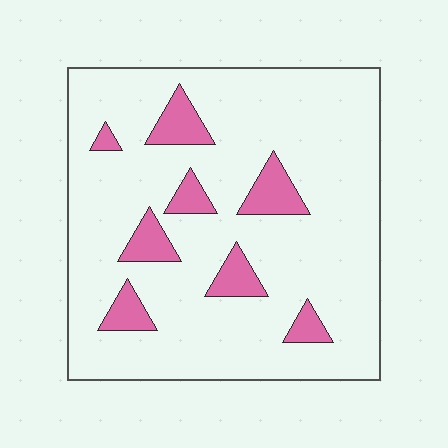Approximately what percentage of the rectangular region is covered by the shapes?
Approximately 15%.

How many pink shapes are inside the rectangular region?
8.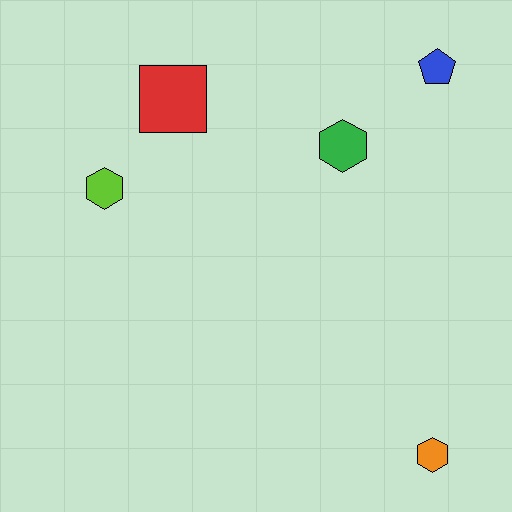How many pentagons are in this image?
There is 1 pentagon.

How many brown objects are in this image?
There are no brown objects.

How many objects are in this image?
There are 5 objects.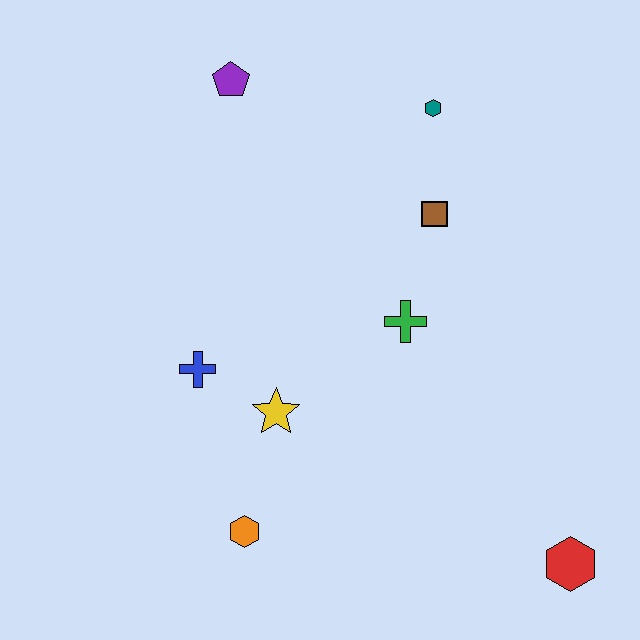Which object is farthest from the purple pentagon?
The red hexagon is farthest from the purple pentagon.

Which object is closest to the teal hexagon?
The brown square is closest to the teal hexagon.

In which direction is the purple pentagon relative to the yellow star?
The purple pentagon is above the yellow star.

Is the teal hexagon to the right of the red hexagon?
No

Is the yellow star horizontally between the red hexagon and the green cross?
No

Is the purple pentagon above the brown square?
Yes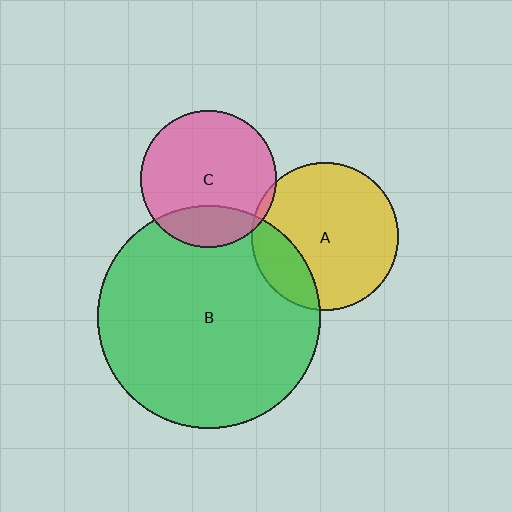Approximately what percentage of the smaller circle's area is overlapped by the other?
Approximately 20%.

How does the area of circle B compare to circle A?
Approximately 2.3 times.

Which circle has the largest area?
Circle B (green).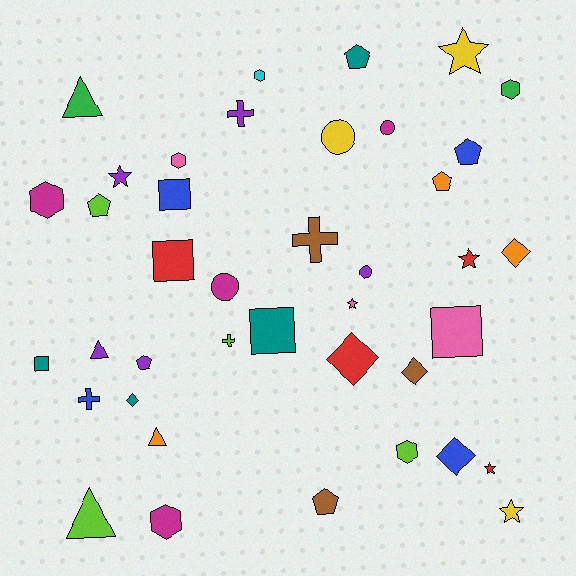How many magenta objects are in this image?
There are 4 magenta objects.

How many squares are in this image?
There are 5 squares.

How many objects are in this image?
There are 40 objects.